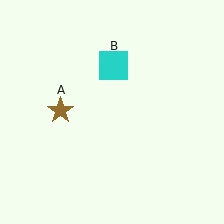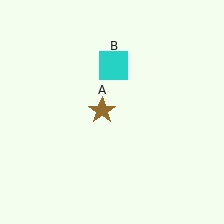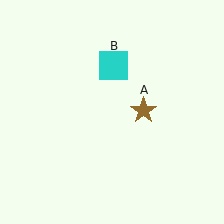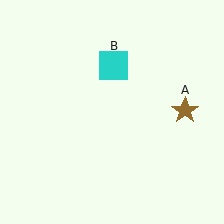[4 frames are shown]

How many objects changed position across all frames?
1 object changed position: brown star (object A).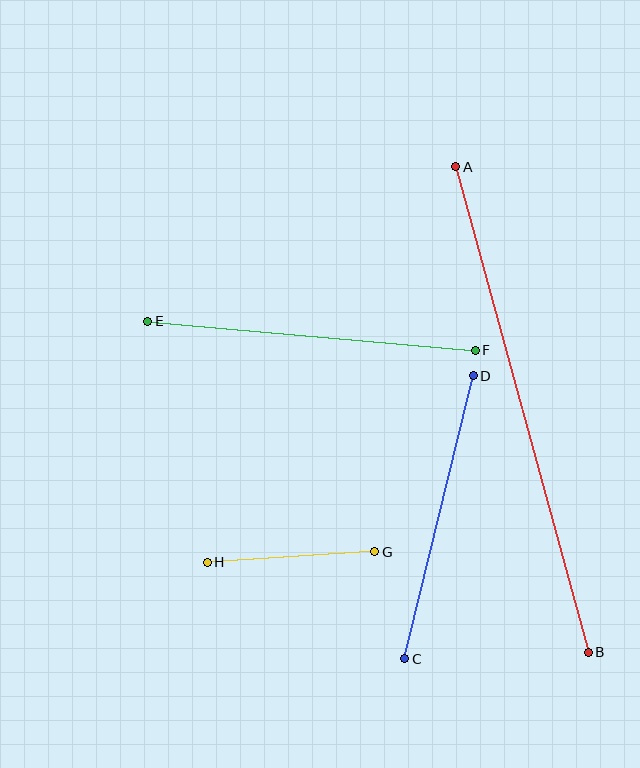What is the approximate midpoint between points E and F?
The midpoint is at approximately (312, 336) pixels.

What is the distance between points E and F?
The distance is approximately 329 pixels.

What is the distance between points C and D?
The distance is approximately 291 pixels.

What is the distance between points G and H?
The distance is approximately 168 pixels.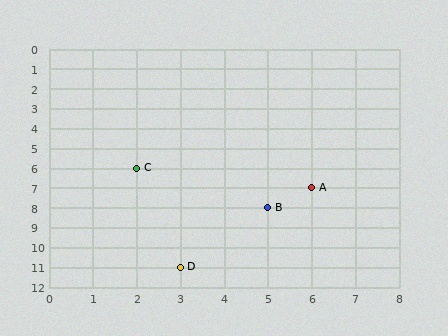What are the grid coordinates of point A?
Point A is at grid coordinates (6, 7).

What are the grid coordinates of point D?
Point D is at grid coordinates (3, 11).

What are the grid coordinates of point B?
Point B is at grid coordinates (5, 8).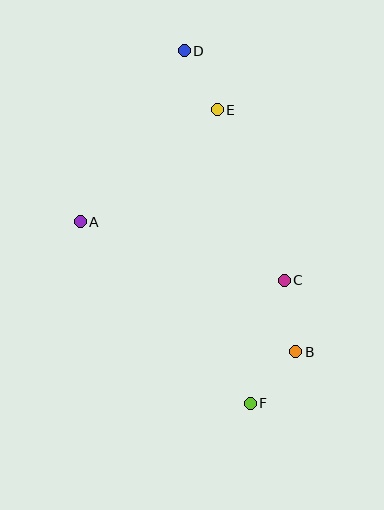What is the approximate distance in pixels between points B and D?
The distance between B and D is approximately 321 pixels.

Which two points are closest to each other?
Points D and E are closest to each other.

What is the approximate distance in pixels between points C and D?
The distance between C and D is approximately 250 pixels.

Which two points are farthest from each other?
Points D and F are farthest from each other.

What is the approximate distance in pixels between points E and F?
The distance between E and F is approximately 295 pixels.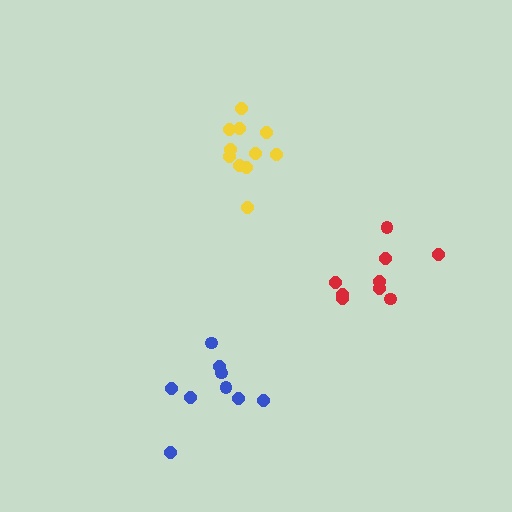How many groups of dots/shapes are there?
There are 3 groups.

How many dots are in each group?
Group 1: 9 dots, Group 2: 11 dots, Group 3: 9 dots (29 total).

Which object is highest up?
The yellow cluster is topmost.